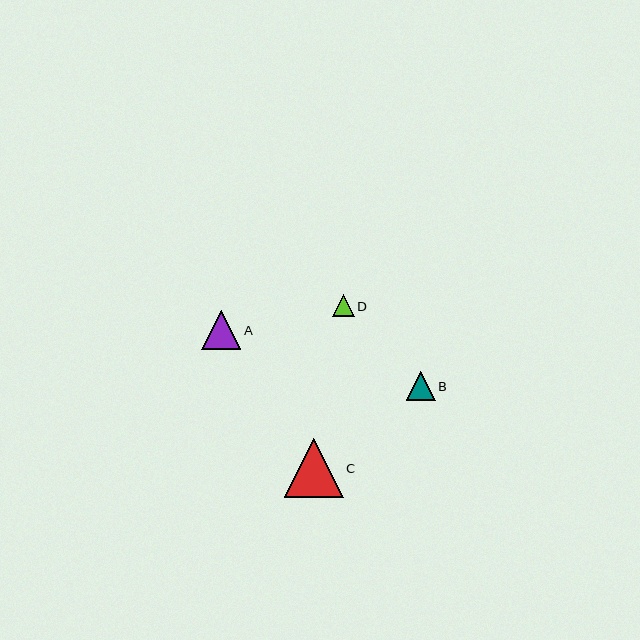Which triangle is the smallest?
Triangle D is the smallest with a size of approximately 22 pixels.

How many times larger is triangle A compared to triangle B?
Triangle A is approximately 1.3 times the size of triangle B.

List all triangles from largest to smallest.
From largest to smallest: C, A, B, D.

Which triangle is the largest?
Triangle C is the largest with a size of approximately 59 pixels.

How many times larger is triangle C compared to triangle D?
Triangle C is approximately 2.7 times the size of triangle D.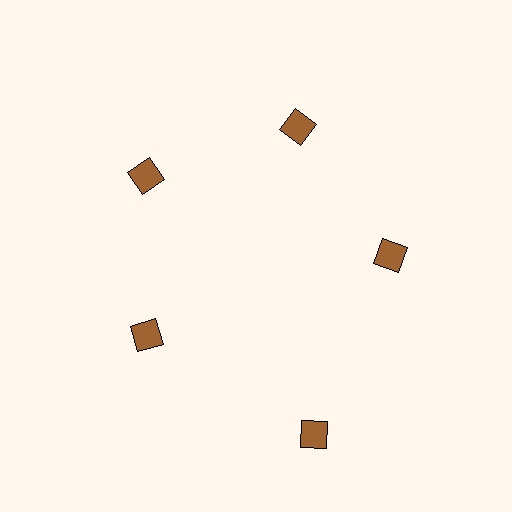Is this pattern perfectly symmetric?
No. The 5 brown squares are arranged in a ring, but one element near the 5 o'clock position is pushed outward from the center, breaking the 5-fold rotational symmetry.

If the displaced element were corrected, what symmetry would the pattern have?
It would have 5-fold rotational symmetry — the pattern would map onto itself every 72 degrees.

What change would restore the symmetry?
The symmetry would be restored by moving it inward, back onto the ring so that all 5 squares sit at equal angles and equal distance from the center.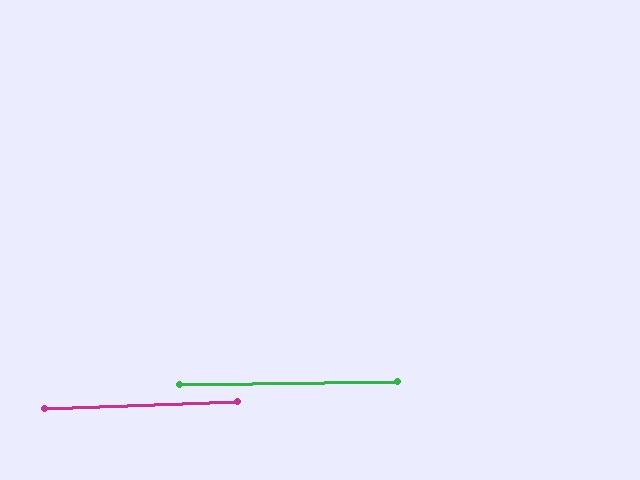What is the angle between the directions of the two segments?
Approximately 2 degrees.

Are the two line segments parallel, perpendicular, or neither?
Parallel — their directions differ by only 1.6°.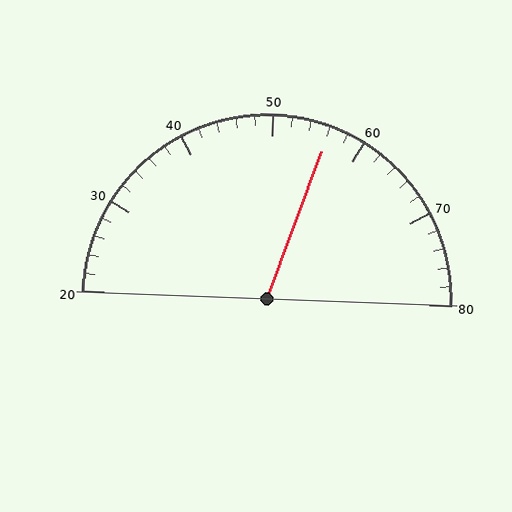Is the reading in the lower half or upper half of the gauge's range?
The reading is in the upper half of the range (20 to 80).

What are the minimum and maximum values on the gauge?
The gauge ranges from 20 to 80.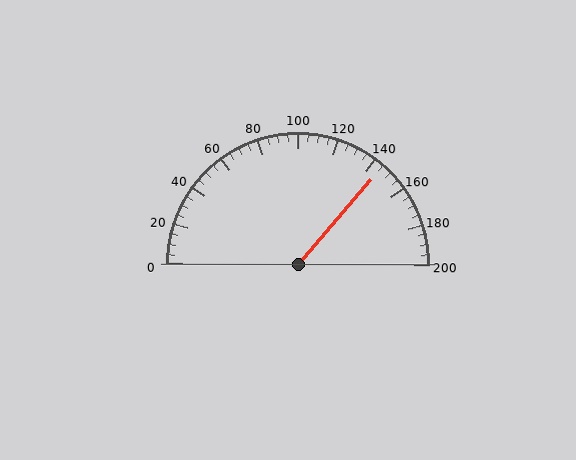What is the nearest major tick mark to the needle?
The nearest major tick mark is 140.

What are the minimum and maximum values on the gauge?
The gauge ranges from 0 to 200.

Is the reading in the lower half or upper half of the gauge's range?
The reading is in the upper half of the range (0 to 200).